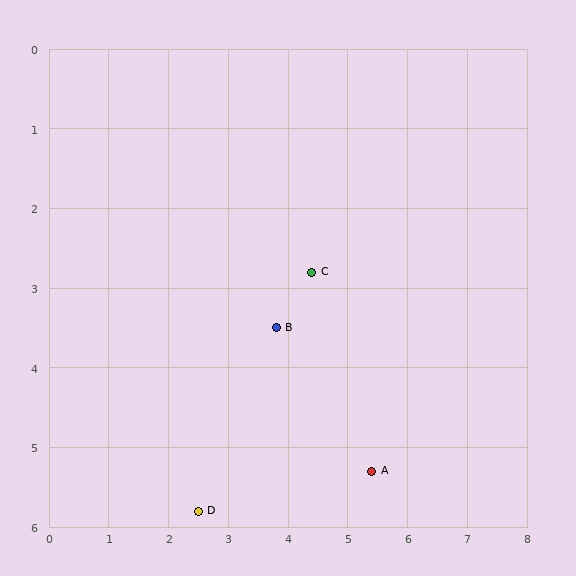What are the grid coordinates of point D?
Point D is at approximately (2.5, 5.8).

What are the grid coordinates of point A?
Point A is at approximately (5.4, 5.3).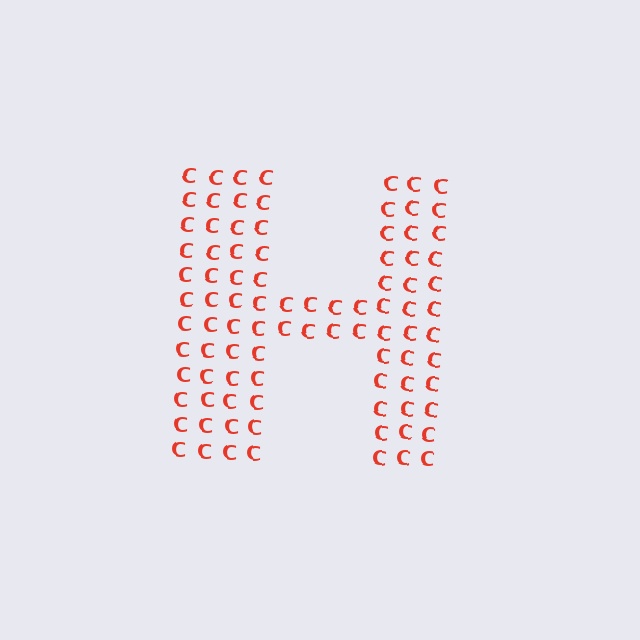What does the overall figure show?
The overall figure shows the letter H.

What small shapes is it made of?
It is made of small letter C's.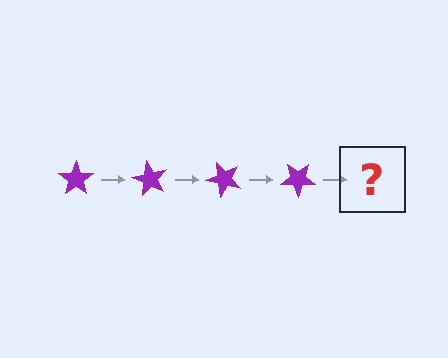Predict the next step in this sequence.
The next step is a purple star rotated 240 degrees.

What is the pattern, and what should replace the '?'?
The pattern is that the star rotates 60 degrees each step. The '?' should be a purple star rotated 240 degrees.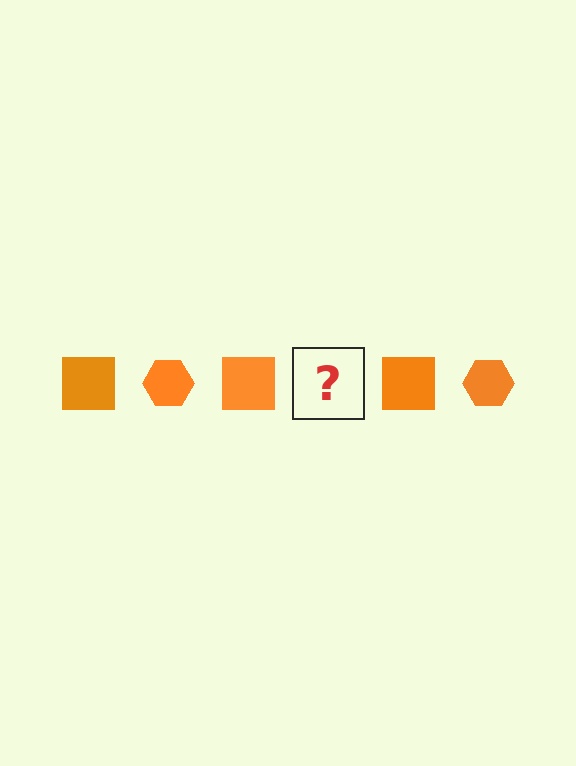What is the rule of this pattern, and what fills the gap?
The rule is that the pattern cycles through square, hexagon shapes in orange. The gap should be filled with an orange hexagon.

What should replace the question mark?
The question mark should be replaced with an orange hexagon.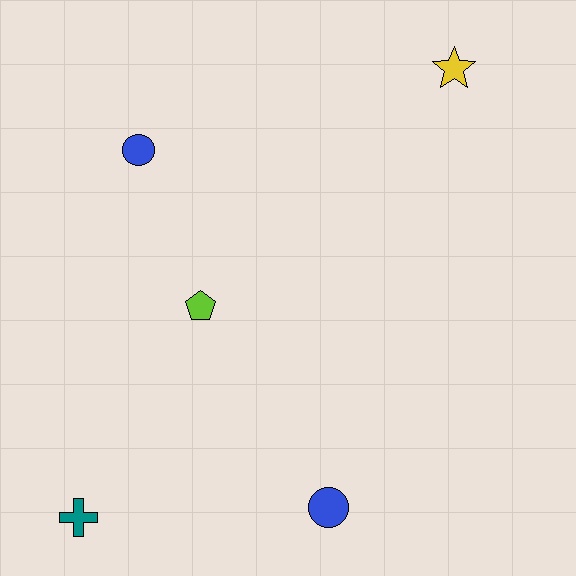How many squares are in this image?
There are no squares.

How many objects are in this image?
There are 5 objects.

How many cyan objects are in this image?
There are no cyan objects.